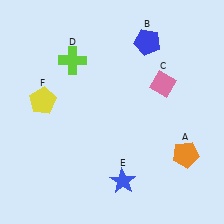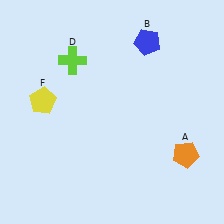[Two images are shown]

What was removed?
The blue star (E), the pink diamond (C) were removed in Image 2.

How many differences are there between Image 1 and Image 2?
There are 2 differences between the two images.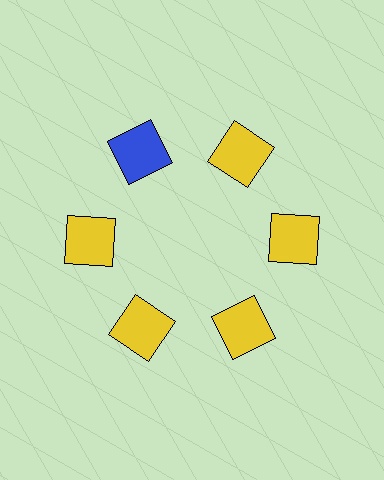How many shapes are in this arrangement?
There are 6 shapes arranged in a ring pattern.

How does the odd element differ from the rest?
It has a different color: blue instead of yellow.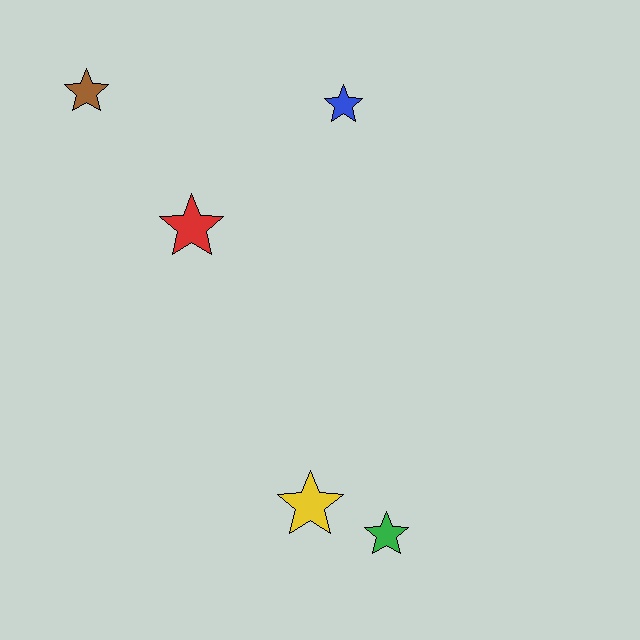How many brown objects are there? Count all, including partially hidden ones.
There is 1 brown object.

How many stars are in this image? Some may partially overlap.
There are 5 stars.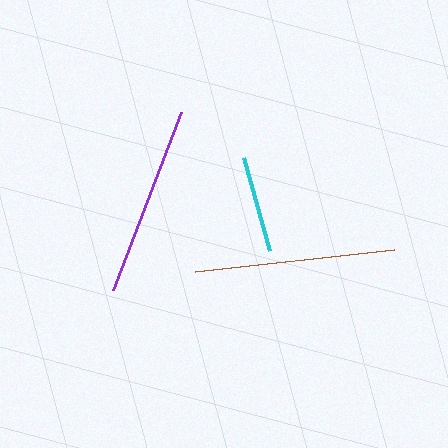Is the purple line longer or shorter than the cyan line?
The purple line is longer than the cyan line.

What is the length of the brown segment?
The brown segment is approximately 201 pixels long.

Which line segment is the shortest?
The cyan line is the shortest at approximately 97 pixels.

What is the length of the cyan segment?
The cyan segment is approximately 97 pixels long.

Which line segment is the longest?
The brown line is the longest at approximately 201 pixels.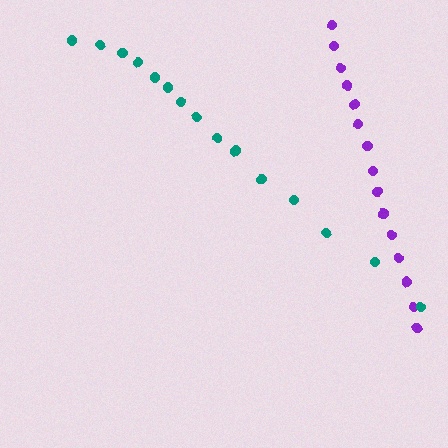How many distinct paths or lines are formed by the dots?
There are 2 distinct paths.